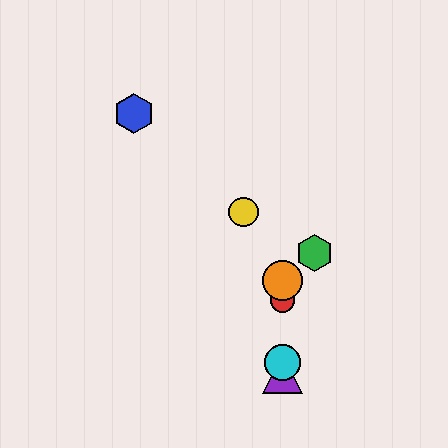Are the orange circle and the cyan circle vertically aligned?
Yes, both are at x≈283.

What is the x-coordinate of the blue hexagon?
The blue hexagon is at x≈134.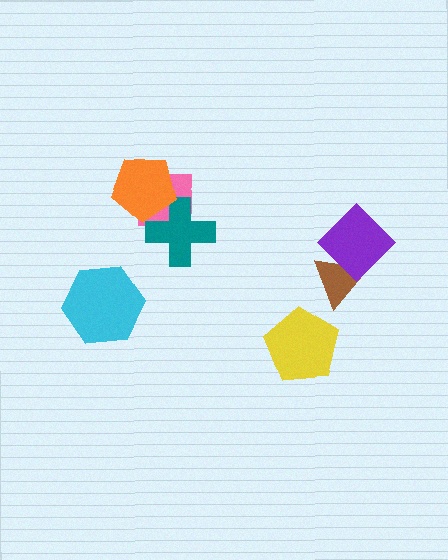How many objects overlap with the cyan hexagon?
0 objects overlap with the cyan hexagon.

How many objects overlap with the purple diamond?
1 object overlaps with the purple diamond.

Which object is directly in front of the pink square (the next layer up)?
The teal cross is directly in front of the pink square.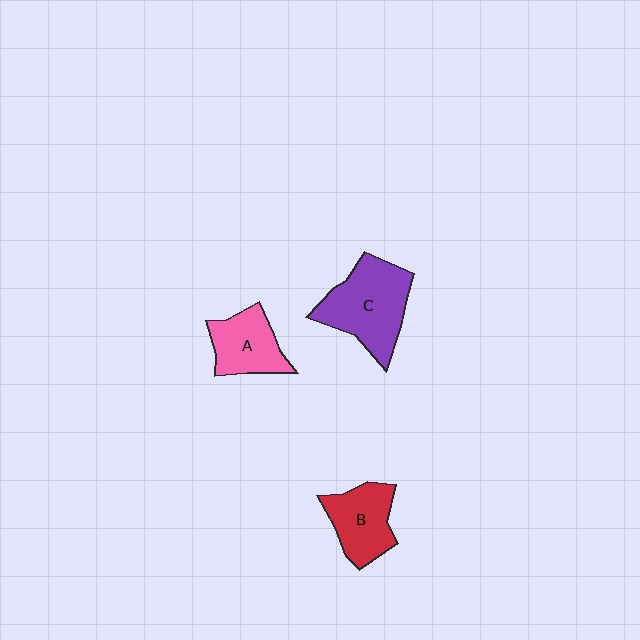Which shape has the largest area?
Shape C (purple).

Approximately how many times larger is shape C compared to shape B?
Approximately 1.5 times.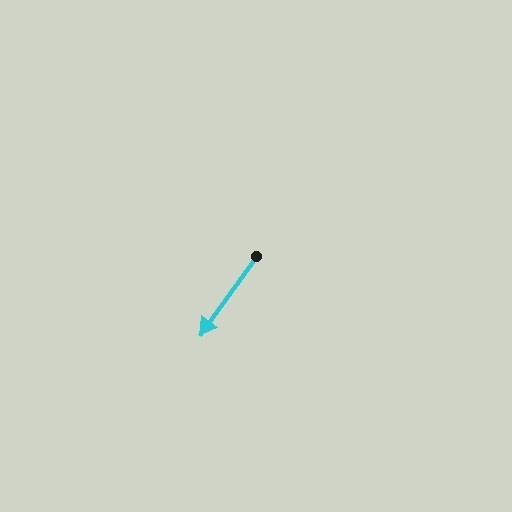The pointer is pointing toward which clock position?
Roughly 7 o'clock.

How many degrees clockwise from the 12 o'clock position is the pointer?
Approximately 215 degrees.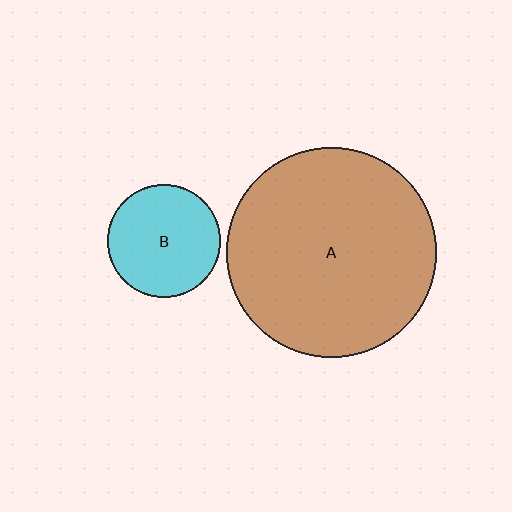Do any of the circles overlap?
No, none of the circles overlap.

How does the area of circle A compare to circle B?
Approximately 3.5 times.